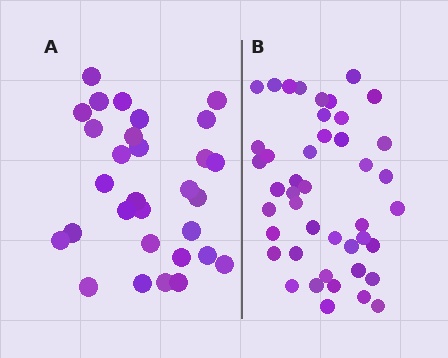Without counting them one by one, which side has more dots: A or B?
Region B (the right region) has more dots.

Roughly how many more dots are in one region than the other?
Region B has approximately 15 more dots than region A.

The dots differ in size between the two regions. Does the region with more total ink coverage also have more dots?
No. Region A has more total ink coverage because its dots are larger, but region B actually contains more individual dots. Total area can be misleading — the number of items is what matters here.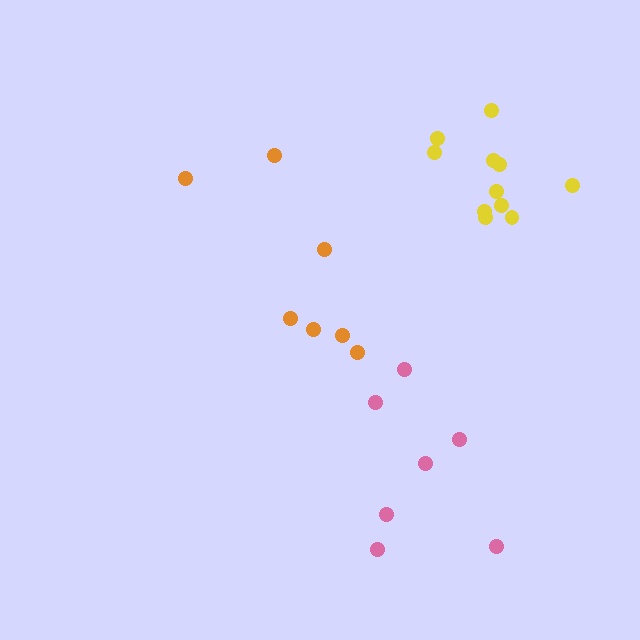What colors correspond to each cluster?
The clusters are colored: pink, orange, yellow.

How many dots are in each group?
Group 1: 7 dots, Group 2: 7 dots, Group 3: 11 dots (25 total).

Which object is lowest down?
The pink cluster is bottommost.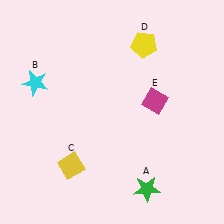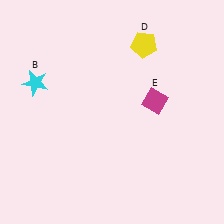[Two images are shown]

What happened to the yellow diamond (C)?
The yellow diamond (C) was removed in Image 2. It was in the bottom-left area of Image 1.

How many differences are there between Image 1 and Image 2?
There are 2 differences between the two images.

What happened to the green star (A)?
The green star (A) was removed in Image 2. It was in the bottom-right area of Image 1.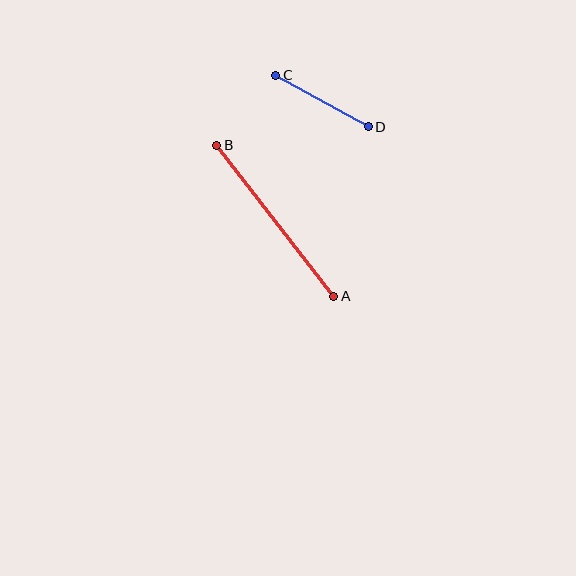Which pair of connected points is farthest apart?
Points A and B are farthest apart.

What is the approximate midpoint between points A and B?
The midpoint is at approximately (275, 221) pixels.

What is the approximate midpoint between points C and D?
The midpoint is at approximately (322, 101) pixels.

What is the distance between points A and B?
The distance is approximately 191 pixels.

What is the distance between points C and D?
The distance is approximately 106 pixels.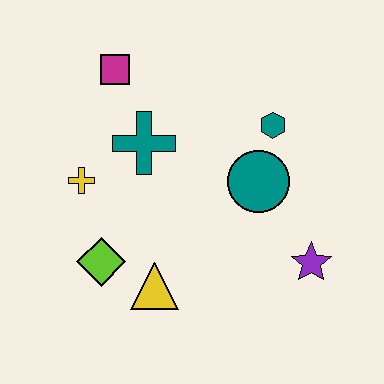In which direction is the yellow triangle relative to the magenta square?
The yellow triangle is below the magenta square.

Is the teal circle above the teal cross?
No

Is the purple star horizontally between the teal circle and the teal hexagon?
No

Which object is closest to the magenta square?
The teal cross is closest to the magenta square.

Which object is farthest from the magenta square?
The purple star is farthest from the magenta square.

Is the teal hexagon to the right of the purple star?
No